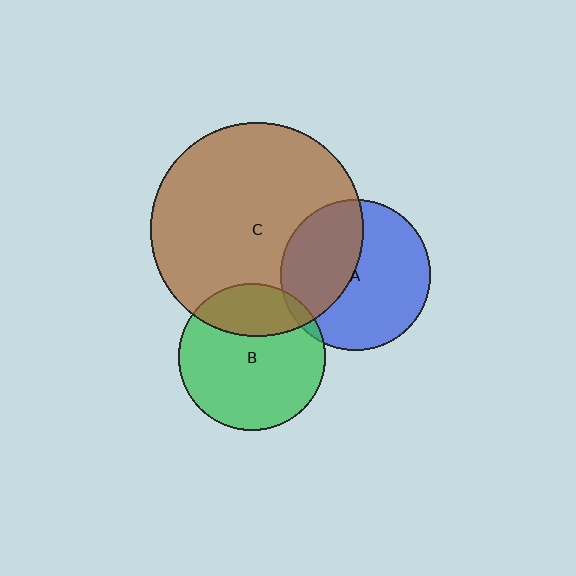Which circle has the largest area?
Circle C (brown).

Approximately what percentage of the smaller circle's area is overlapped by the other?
Approximately 5%.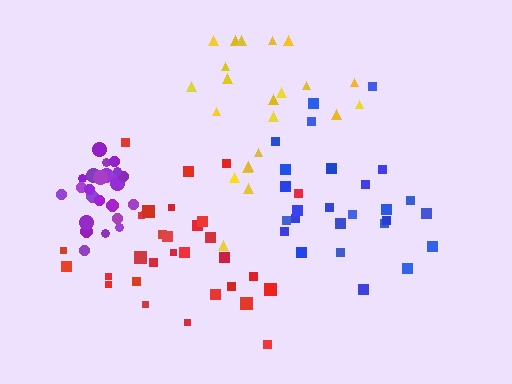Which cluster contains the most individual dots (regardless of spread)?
Red (31).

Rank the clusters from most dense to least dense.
purple, blue, red, yellow.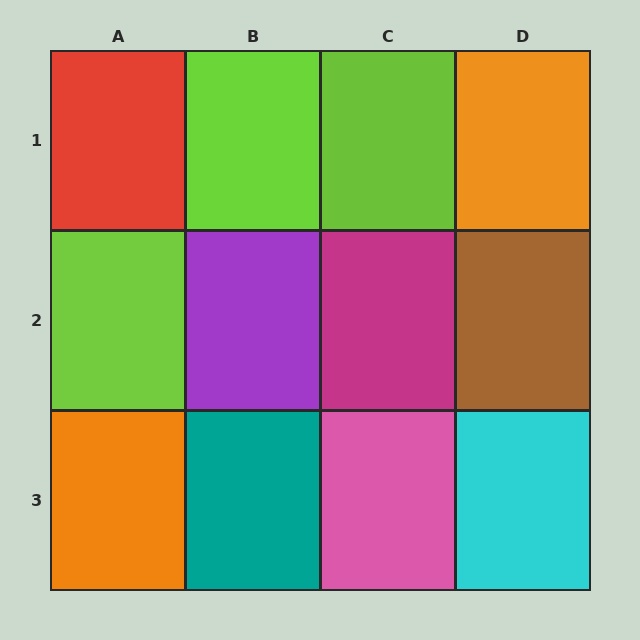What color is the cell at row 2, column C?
Magenta.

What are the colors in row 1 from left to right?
Red, lime, lime, orange.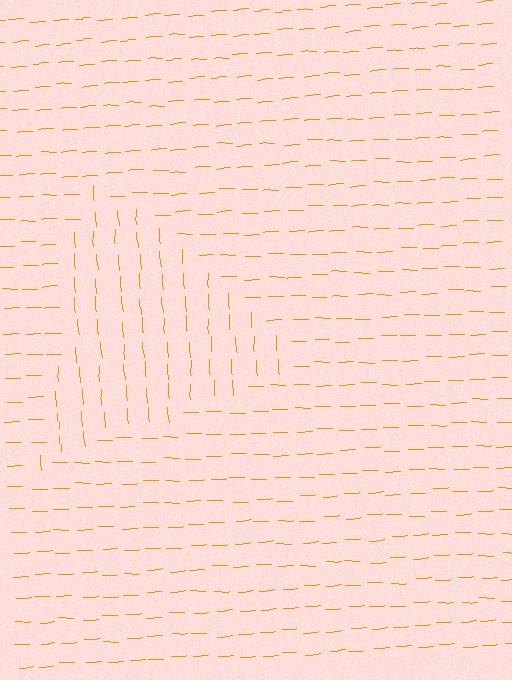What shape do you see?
I see a triangle.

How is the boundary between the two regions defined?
The boundary is defined purely by a change in line orientation (approximately 90 degrees difference). All lines are the same color and thickness.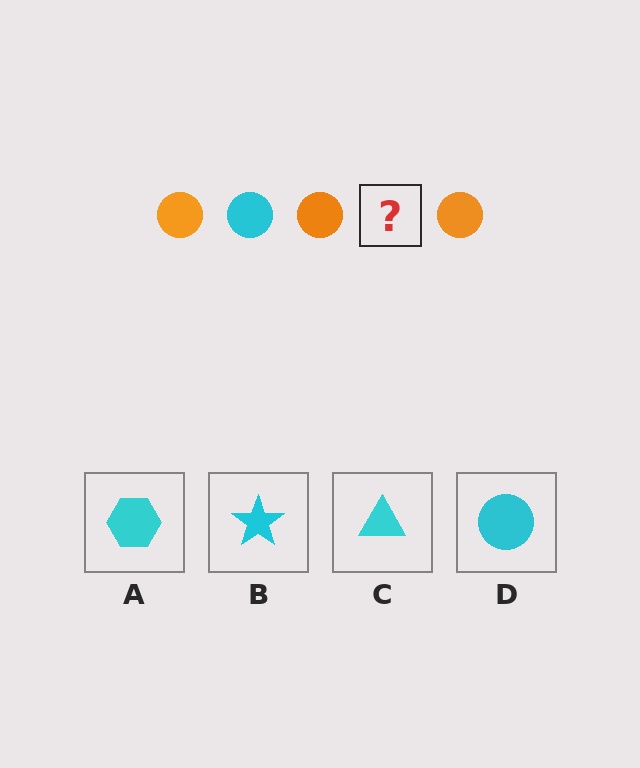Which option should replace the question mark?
Option D.